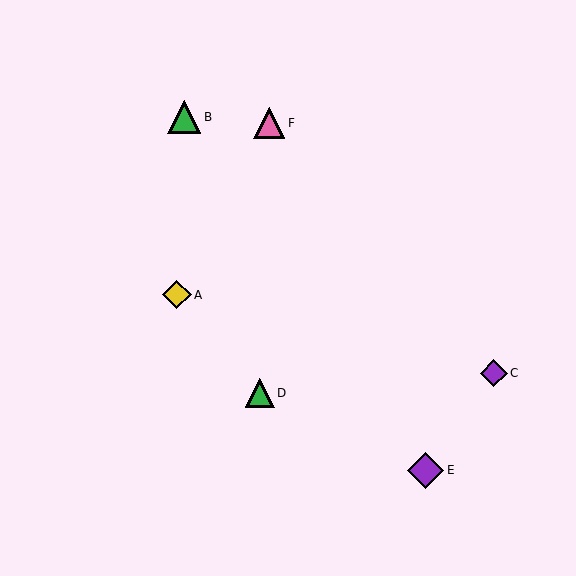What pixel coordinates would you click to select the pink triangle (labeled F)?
Click at (269, 123) to select the pink triangle F.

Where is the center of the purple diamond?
The center of the purple diamond is at (494, 373).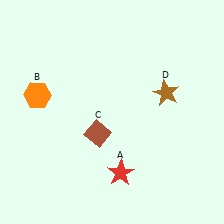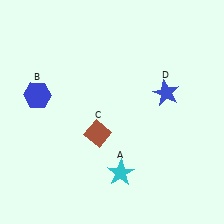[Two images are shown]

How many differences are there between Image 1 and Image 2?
There are 3 differences between the two images.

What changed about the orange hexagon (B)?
In Image 1, B is orange. In Image 2, it changed to blue.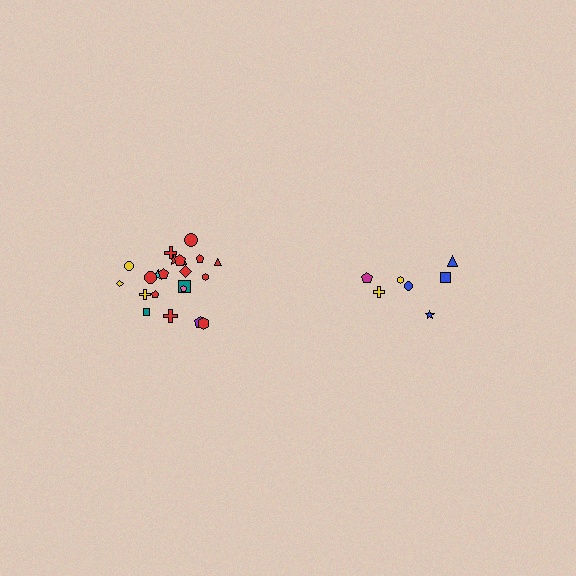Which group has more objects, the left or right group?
The left group.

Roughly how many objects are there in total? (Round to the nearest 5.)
Roughly 30 objects in total.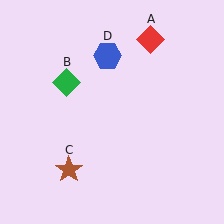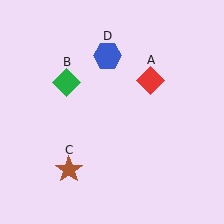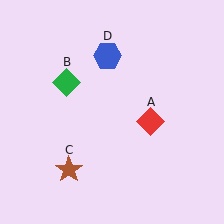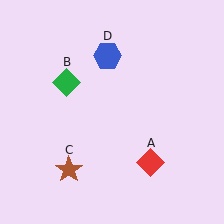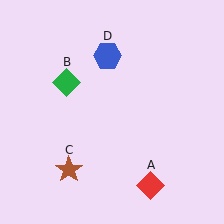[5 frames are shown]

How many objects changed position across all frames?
1 object changed position: red diamond (object A).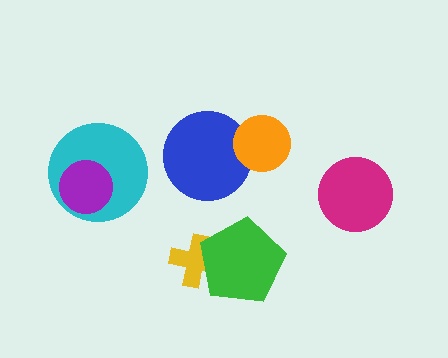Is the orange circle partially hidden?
No, no other shape covers it.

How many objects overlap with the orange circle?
1 object overlaps with the orange circle.